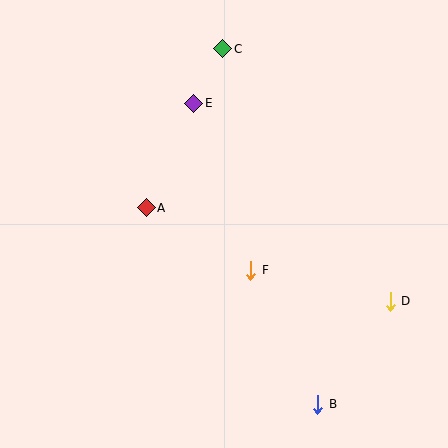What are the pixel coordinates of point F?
Point F is at (251, 270).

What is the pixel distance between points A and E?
The distance between A and E is 115 pixels.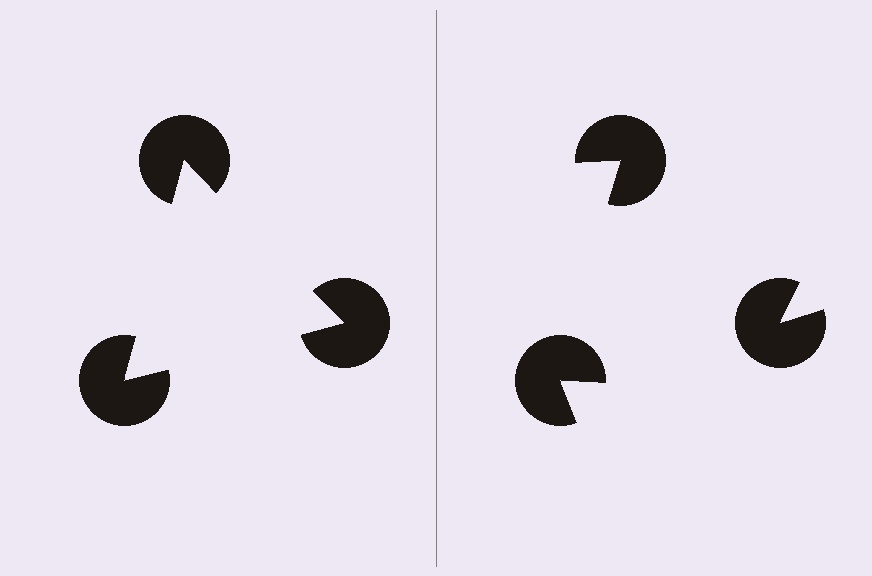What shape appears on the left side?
An illusory triangle.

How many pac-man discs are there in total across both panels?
6 — 3 on each side.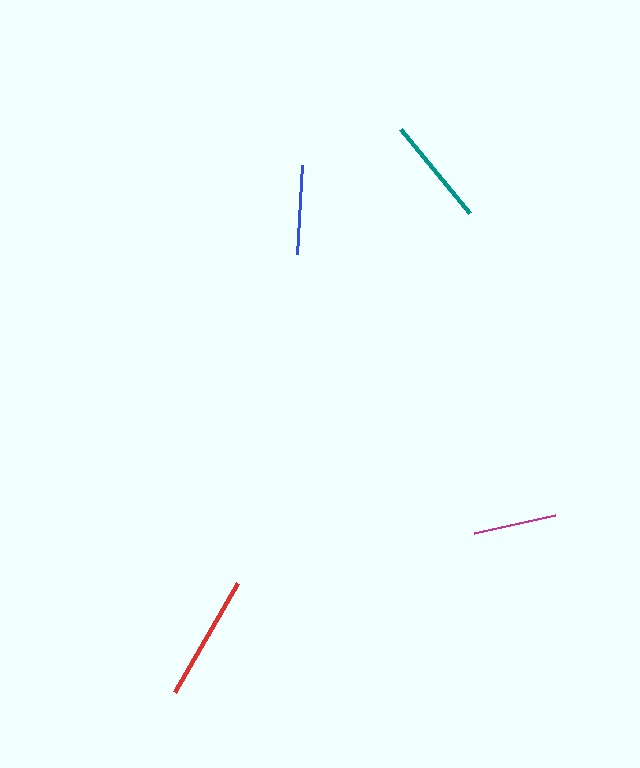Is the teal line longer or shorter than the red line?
The red line is longer than the teal line.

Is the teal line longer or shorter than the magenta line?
The teal line is longer than the magenta line.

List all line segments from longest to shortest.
From longest to shortest: red, teal, blue, magenta.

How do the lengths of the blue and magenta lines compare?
The blue and magenta lines are approximately the same length.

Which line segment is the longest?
The red line is the longest at approximately 127 pixels.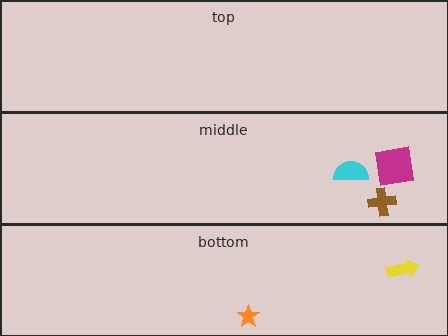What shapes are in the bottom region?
The yellow arrow, the orange star.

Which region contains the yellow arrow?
The bottom region.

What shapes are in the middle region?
The cyan semicircle, the brown cross, the magenta square.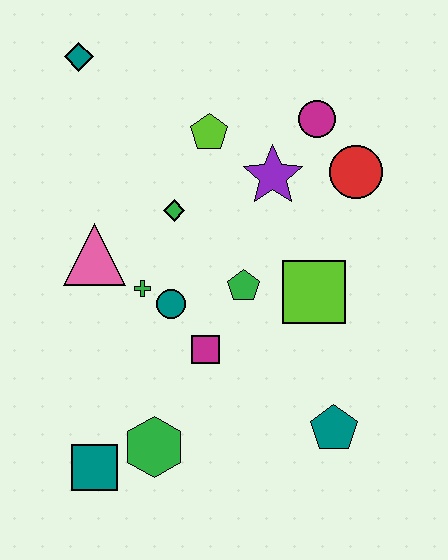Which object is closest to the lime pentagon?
The purple star is closest to the lime pentagon.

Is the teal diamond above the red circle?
Yes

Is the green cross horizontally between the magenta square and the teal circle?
No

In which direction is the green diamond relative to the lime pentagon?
The green diamond is below the lime pentagon.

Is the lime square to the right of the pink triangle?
Yes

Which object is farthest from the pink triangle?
The teal pentagon is farthest from the pink triangle.